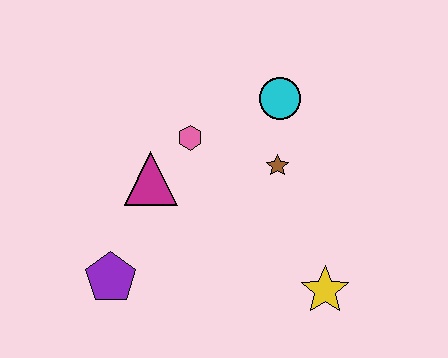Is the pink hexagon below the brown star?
No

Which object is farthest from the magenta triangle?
The yellow star is farthest from the magenta triangle.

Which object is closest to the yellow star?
The brown star is closest to the yellow star.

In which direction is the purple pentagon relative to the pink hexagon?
The purple pentagon is below the pink hexagon.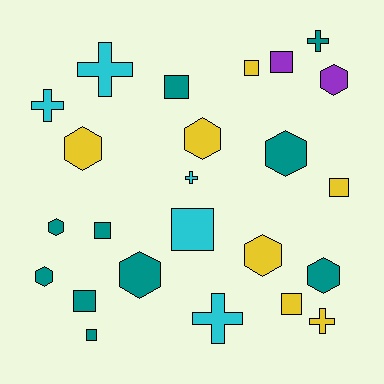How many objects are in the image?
There are 24 objects.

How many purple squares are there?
There is 1 purple square.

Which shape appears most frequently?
Square, with 9 objects.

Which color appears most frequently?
Teal, with 10 objects.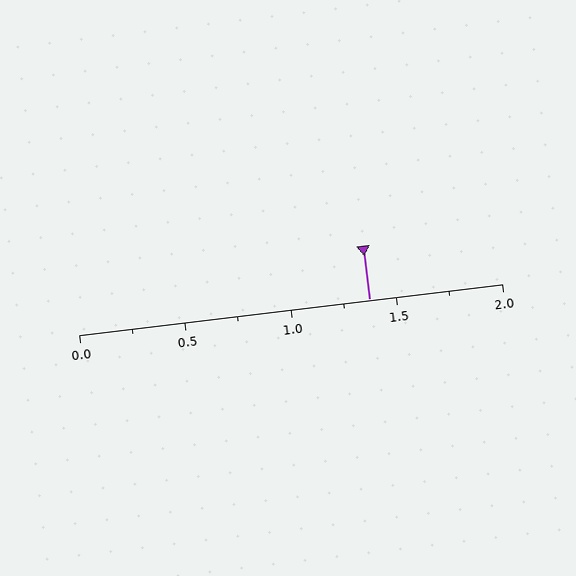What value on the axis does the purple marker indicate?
The marker indicates approximately 1.38.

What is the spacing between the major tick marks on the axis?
The major ticks are spaced 0.5 apart.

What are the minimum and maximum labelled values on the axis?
The axis runs from 0.0 to 2.0.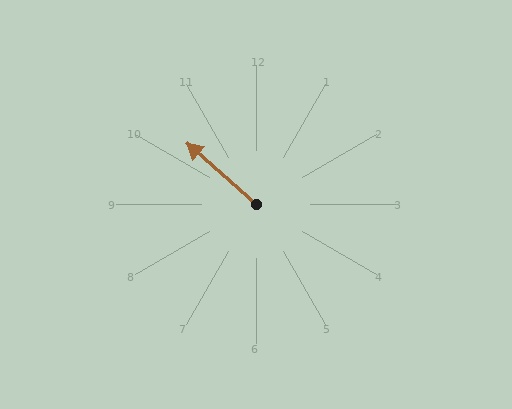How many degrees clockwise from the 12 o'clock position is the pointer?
Approximately 312 degrees.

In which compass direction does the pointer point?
Northwest.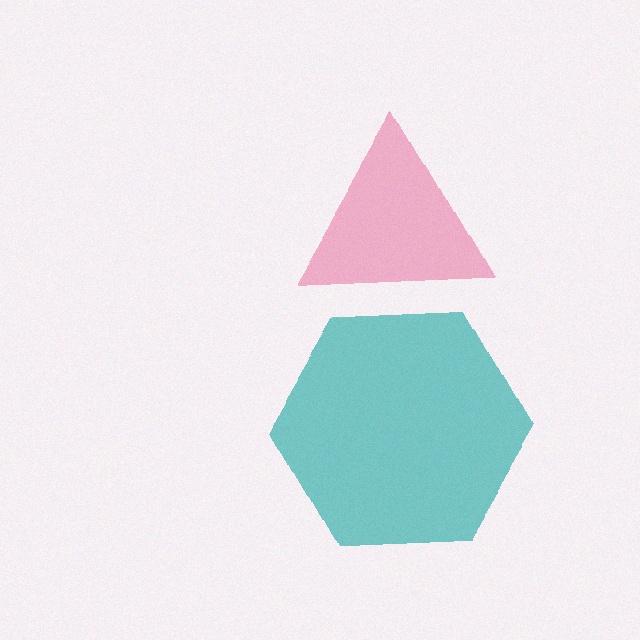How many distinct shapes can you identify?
There are 2 distinct shapes: a pink triangle, a teal hexagon.